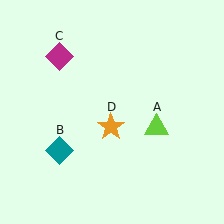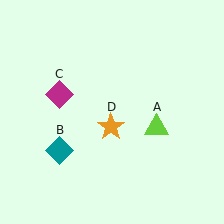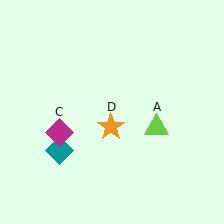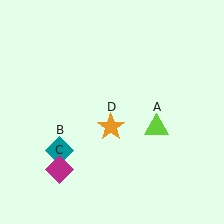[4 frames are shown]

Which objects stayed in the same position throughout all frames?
Lime triangle (object A) and teal diamond (object B) and orange star (object D) remained stationary.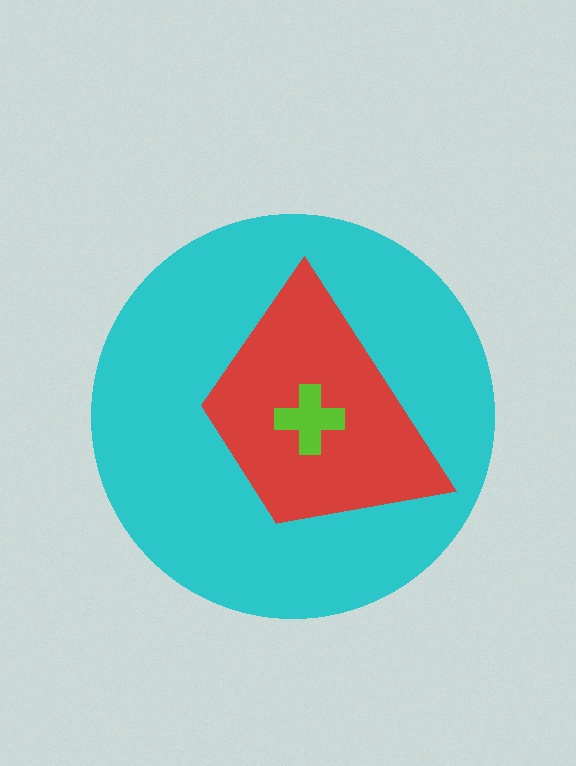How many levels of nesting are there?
3.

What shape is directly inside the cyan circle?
The red trapezoid.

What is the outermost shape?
The cyan circle.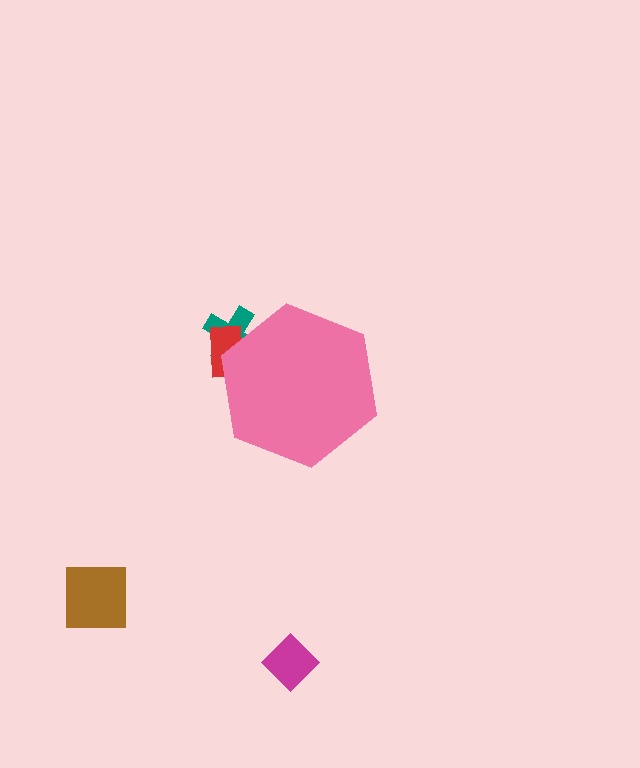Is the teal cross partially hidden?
Yes, the teal cross is partially hidden behind the pink hexagon.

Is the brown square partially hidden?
No, the brown square is fully visible.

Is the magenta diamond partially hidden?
No, the magenta diamond is fully visible.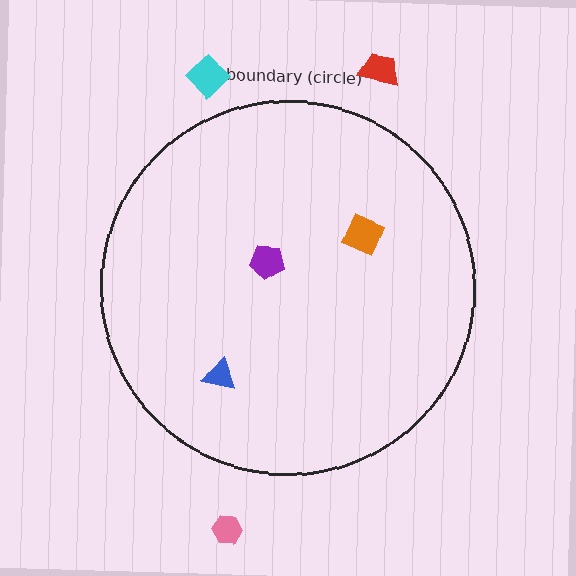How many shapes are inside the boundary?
3 inside, 3 outside.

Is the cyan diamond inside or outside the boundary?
Outside.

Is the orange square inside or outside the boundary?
Inside.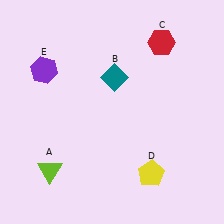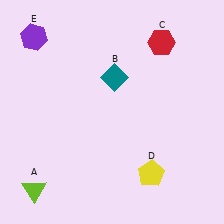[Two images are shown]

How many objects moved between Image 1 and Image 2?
2 objects moved between the two images.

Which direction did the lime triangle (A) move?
The lime triangle (A) moved down.